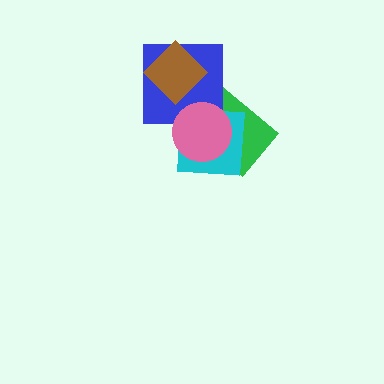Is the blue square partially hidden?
Yes, it is partially covered by another shape.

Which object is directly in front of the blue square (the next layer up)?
The brown diamond is directly in front of the blue square.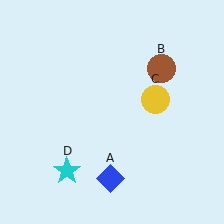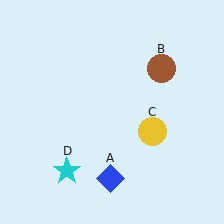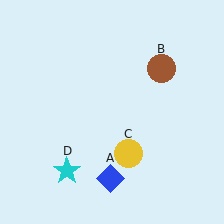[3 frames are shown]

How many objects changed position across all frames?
1 object changed position: yellow circle (object C).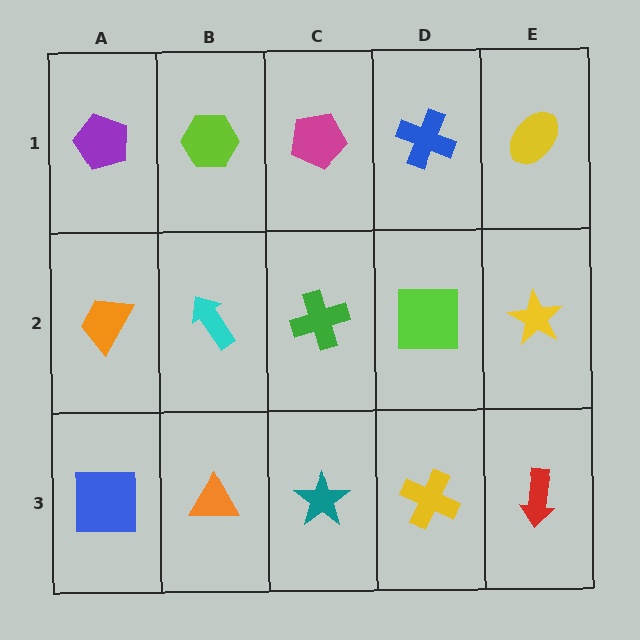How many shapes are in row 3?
5 shapes.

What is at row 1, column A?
A purple pentagon.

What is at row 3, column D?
A yellow cross.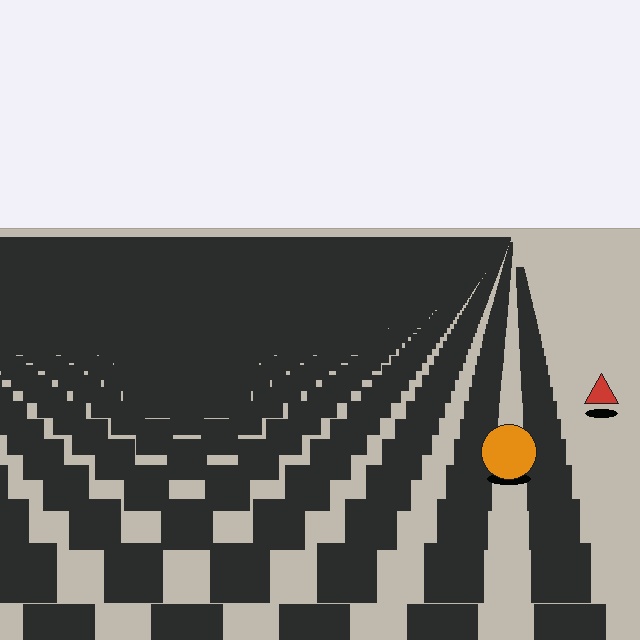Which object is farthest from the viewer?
The red triangle is farthest from the viewer. It appears smaller and the ground texture around it is denser.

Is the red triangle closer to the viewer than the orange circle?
No. The orange circle is closer — you can tell from the texture gradient: the ground texture is coarser near it.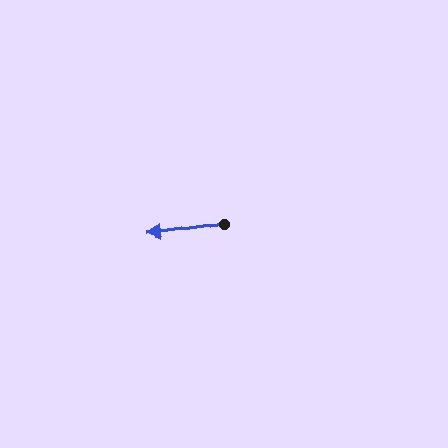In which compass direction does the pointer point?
West.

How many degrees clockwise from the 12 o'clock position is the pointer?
Approximately 261 degrees.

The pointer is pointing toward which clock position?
Roughly 9 o'clock.